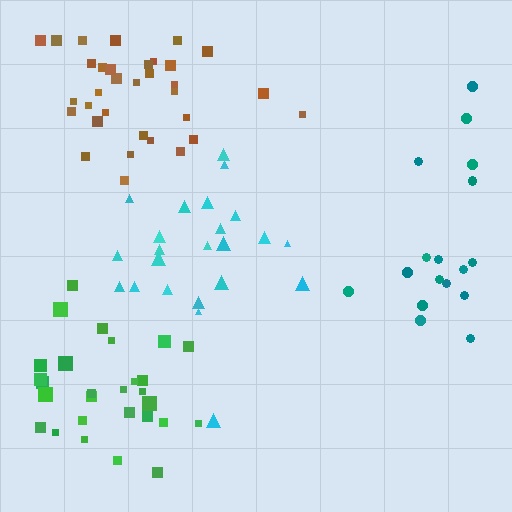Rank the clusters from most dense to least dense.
brown, green, cyan, teal.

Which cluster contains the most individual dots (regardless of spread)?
Brown (33).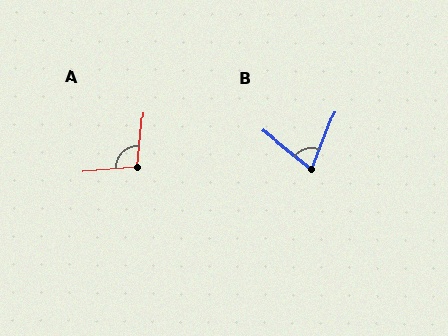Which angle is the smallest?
B, at approximately 73 degrees.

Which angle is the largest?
A, at approximately 100 degrees.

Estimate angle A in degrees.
Approximately 100 degrees.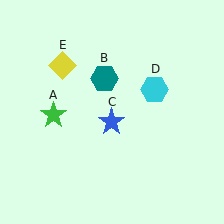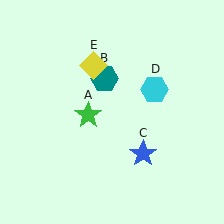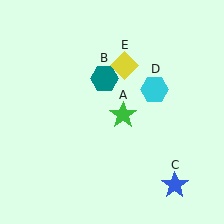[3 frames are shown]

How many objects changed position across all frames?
3 objects changed position: green star (object A), blue star (object C), yellow diamond (object E).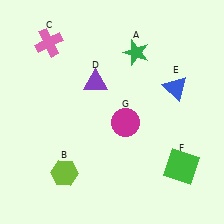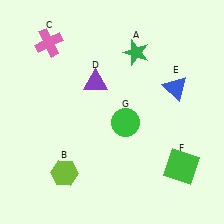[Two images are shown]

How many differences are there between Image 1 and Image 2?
There is 1 difference between the two images.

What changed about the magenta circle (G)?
In Image 1, G is magenta. In Image 2, it changed to green.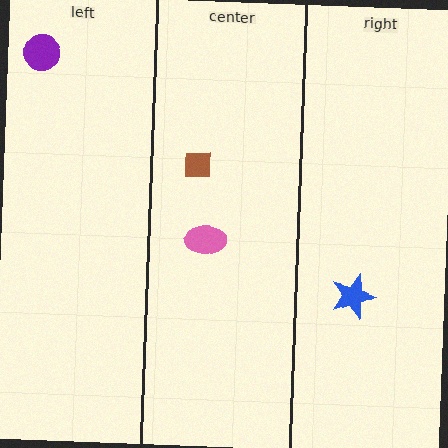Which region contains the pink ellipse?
The center region.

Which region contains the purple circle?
The left region.